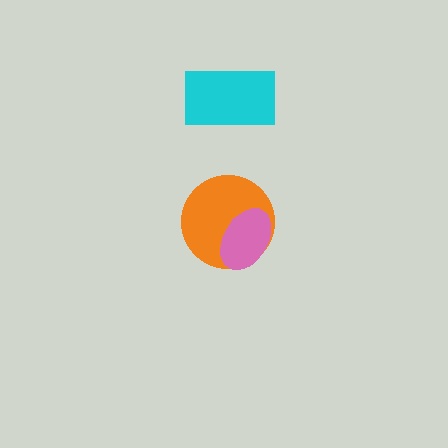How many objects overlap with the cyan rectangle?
0 objects overlap with the cyan rectangle.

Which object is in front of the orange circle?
The pink ellipse is in front of the orange circle.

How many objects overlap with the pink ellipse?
1 object overlaps with the pink ellipse.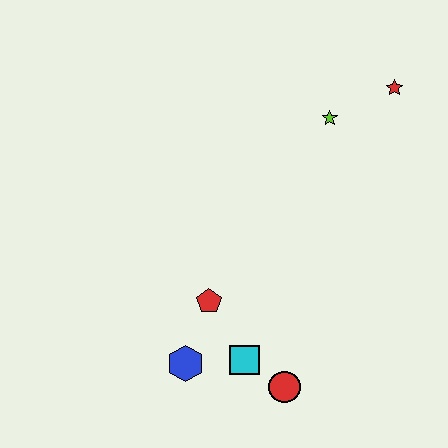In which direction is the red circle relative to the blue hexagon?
The red circle is to the right of the blue hexagon.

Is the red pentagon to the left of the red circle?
Yes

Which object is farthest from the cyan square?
The red star is farthest from the cyan square.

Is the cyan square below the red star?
Yes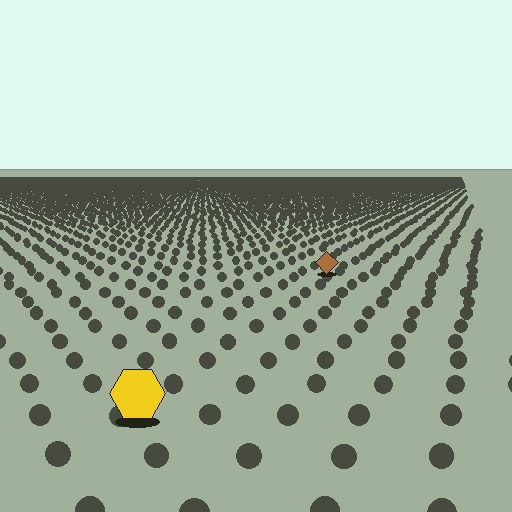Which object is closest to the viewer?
The yellow hexagon is closest. The texture marks near it are larger and more spread out.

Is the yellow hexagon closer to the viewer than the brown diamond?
Yes. The yellow hexagon is closer — you can tell from the texture gradient: the ground texture is coarser near it.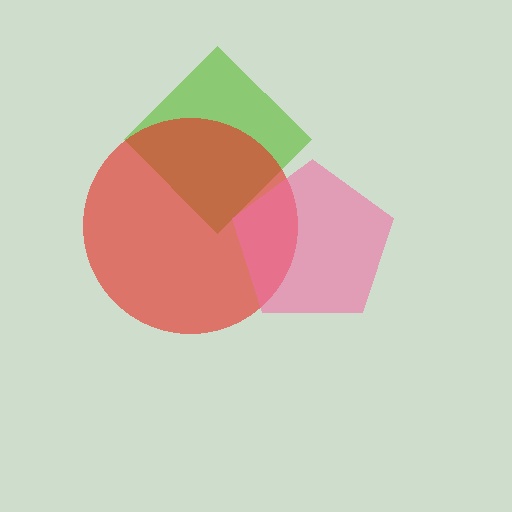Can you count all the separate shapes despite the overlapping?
Yes, there are 3 separate shapes.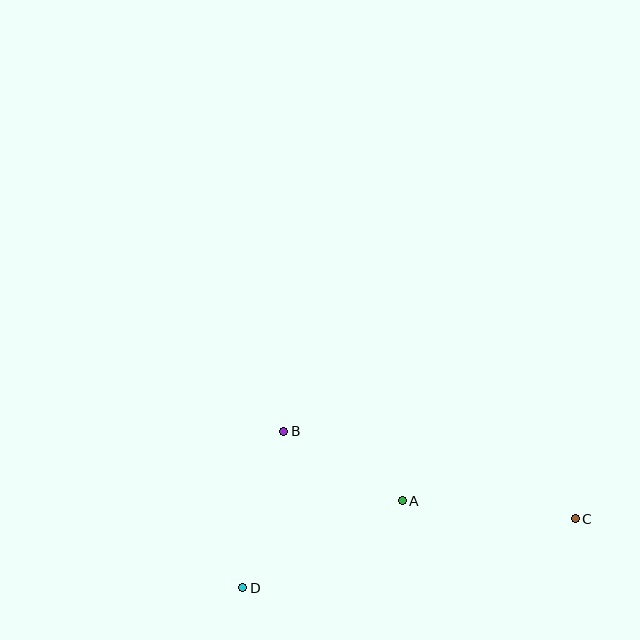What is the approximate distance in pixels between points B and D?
The distance between B and D is approximately 161 pixels.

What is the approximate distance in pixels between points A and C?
The distance between A and C is approximately 174 pixels.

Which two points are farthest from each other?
Points C and D are farthest from each other.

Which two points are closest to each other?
Points A and B are closest to each other.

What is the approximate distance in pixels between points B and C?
The distance between B and C is approximately 304 pixels.